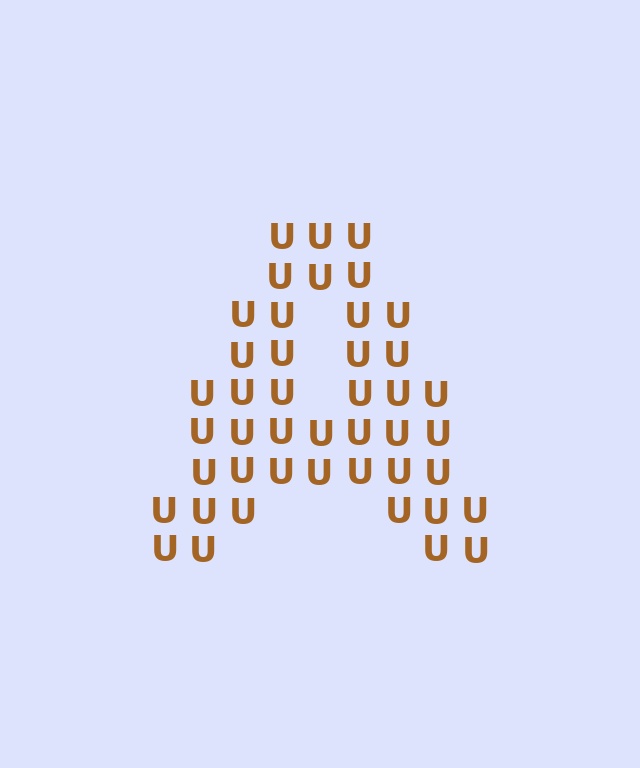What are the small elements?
The small elements are letter U's.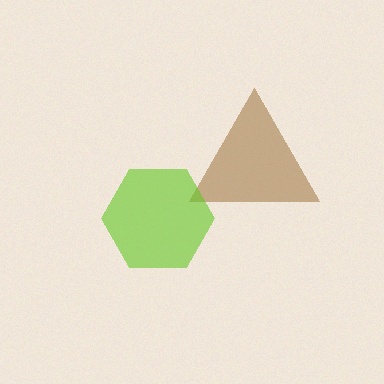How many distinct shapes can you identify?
There are 2 distinct shapes: a brown triangle, a lime hexagon.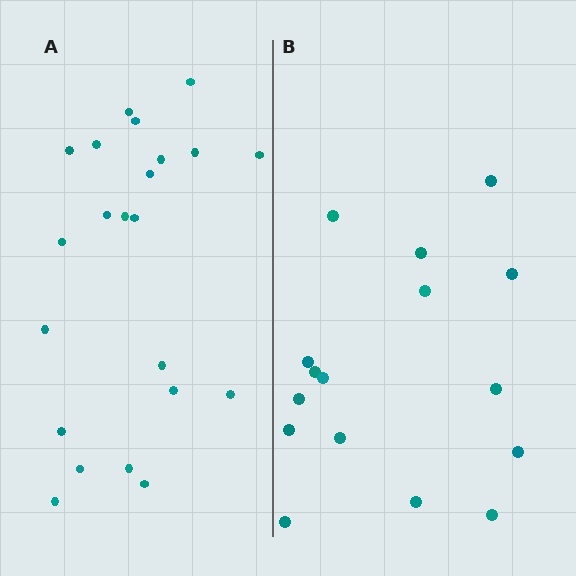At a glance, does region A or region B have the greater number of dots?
Region A (the left region) has more dots.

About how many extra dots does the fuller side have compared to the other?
Region A has about 6 more dots than region B.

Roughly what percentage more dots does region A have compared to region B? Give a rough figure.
About 40% more.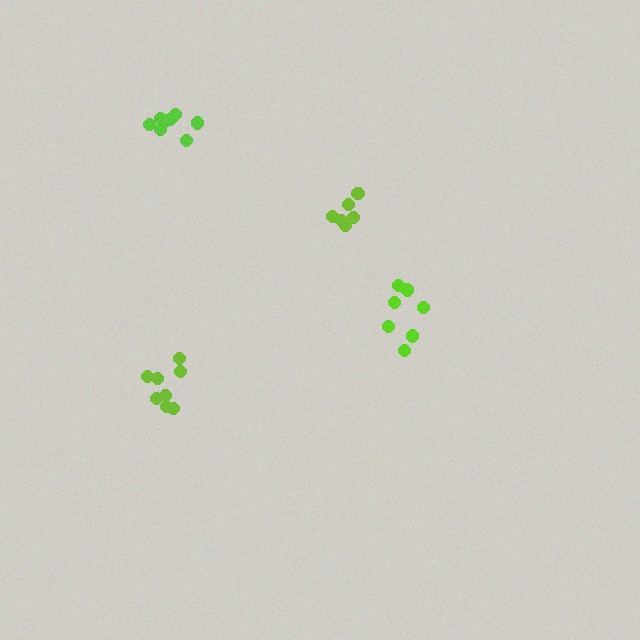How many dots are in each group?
Group 1: 8 dots, Group 2: 6 dots, Group 3: 8 dots, Group 4: 8 dots (30 total).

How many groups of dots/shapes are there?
There are 4 groups.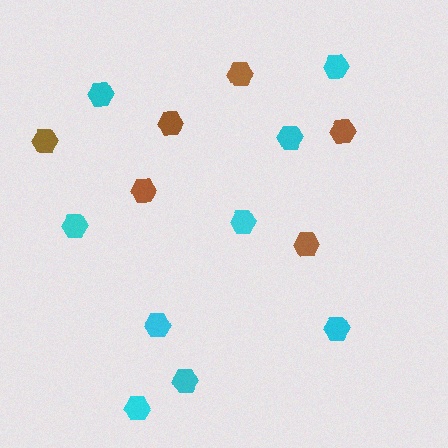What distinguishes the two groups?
There are 2 groups: one group of brown hexagons (6) and one group of cyan hexagons (9).